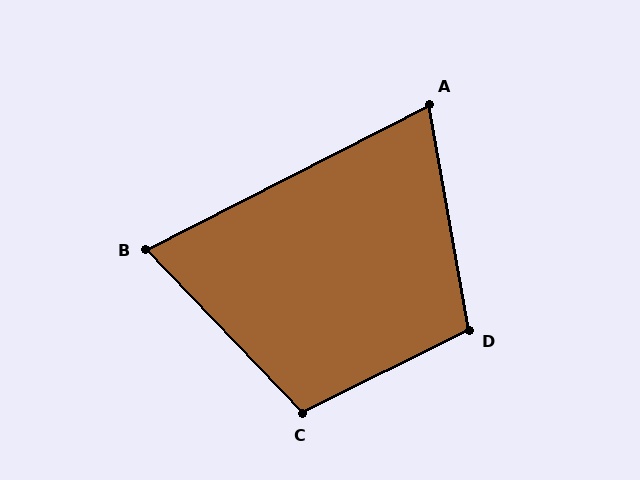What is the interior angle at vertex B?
Approximately 73 degrees (acute).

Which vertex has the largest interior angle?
C, at approximately 107 degrees.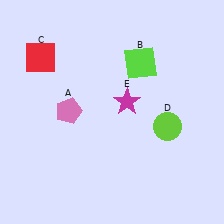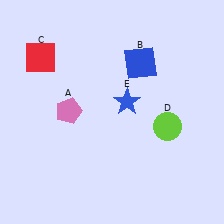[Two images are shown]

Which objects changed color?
B changed from lime to blue. E changed from magenta to blue.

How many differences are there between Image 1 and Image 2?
There are 2 differences between the two images.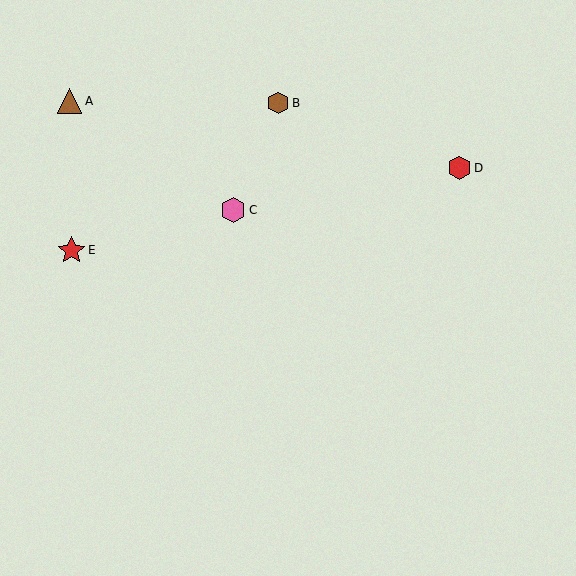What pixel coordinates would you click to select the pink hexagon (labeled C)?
Click at (233, 210) to select the pink hexagon C.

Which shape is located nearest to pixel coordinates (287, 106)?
The brown hexagon (labeled B) at (278, 103) is nearest to that location.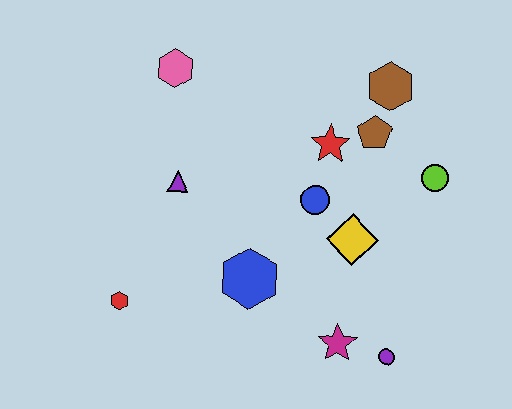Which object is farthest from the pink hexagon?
The purple circle is farthest from the pink hexagon.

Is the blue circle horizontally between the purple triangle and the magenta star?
Yes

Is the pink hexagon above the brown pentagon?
Yes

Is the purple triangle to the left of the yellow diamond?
Yes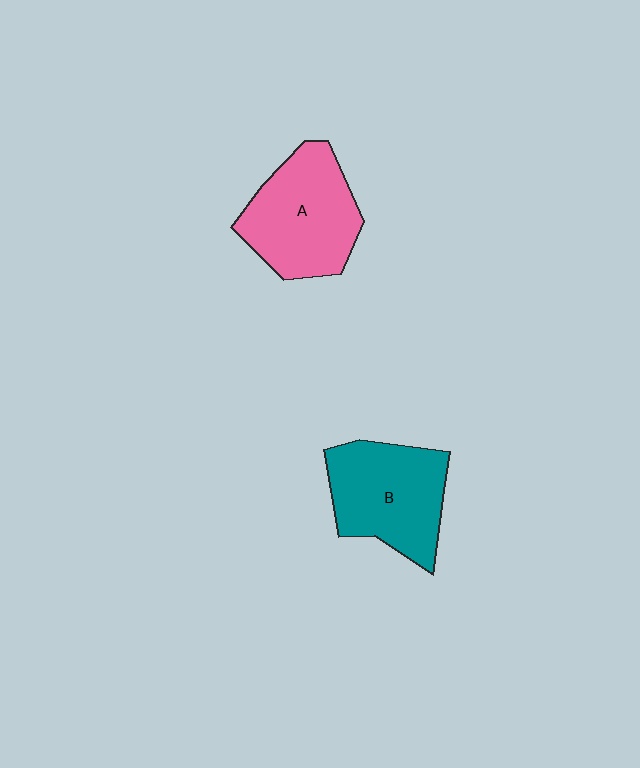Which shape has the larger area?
Shape A (pink).